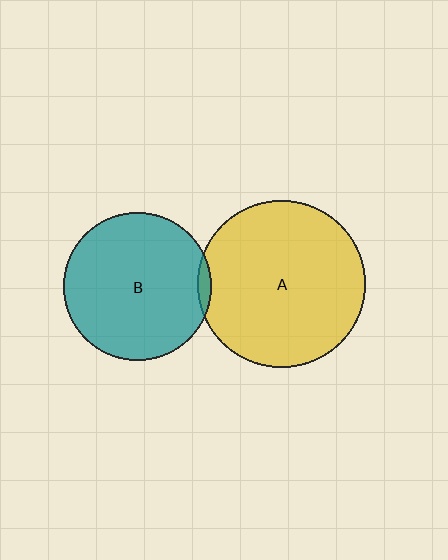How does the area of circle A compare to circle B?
Approximately 1.3 times.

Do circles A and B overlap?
Yes.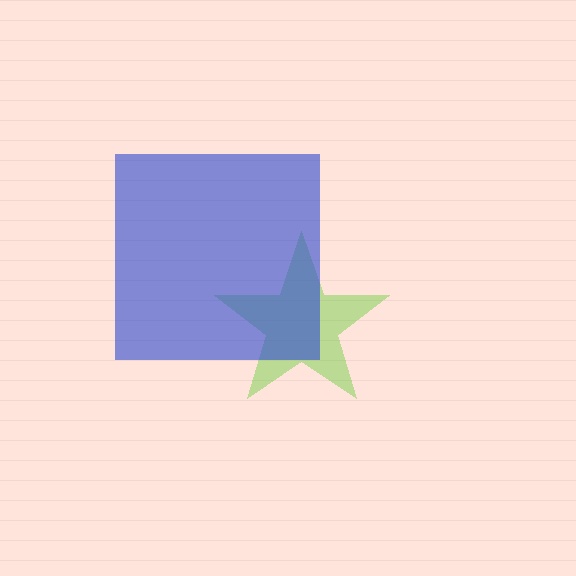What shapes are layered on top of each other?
The layered shapes are: a lime star, a blue square.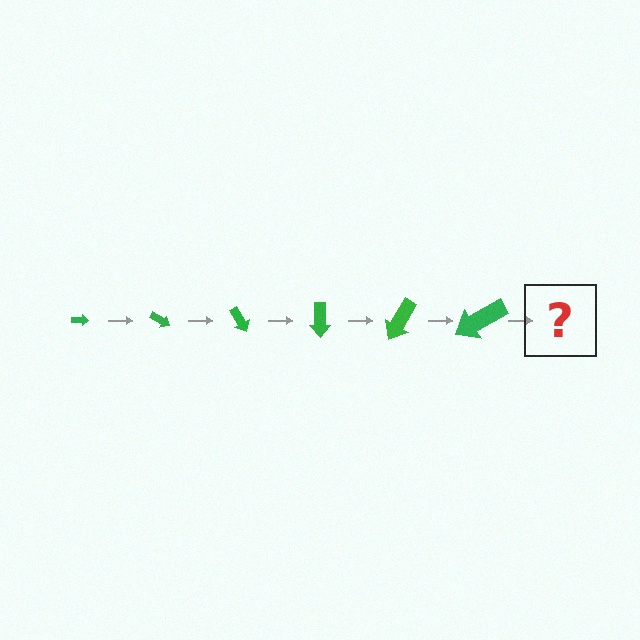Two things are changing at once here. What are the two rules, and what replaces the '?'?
The two rules are that the arrow grows larger each step and it rotates 30 degrees each step. The '?' should be an arrow, larger than the previous one and rotated 180 degrees from the start.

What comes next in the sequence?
The next element should be an arrow, larger than the previous one and rotated 180 degrees from the start.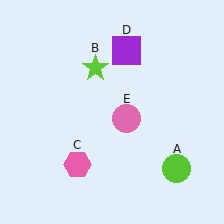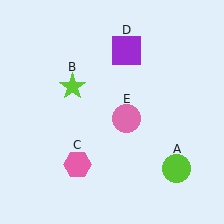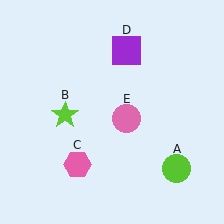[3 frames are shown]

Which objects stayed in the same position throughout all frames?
Lime circle (object A) and pink hexagon (object C) and purple square (object D) and pink circle (object E) remained stationary.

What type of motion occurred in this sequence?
The lime star (object B) rotated counterclockwise around the center of the scene.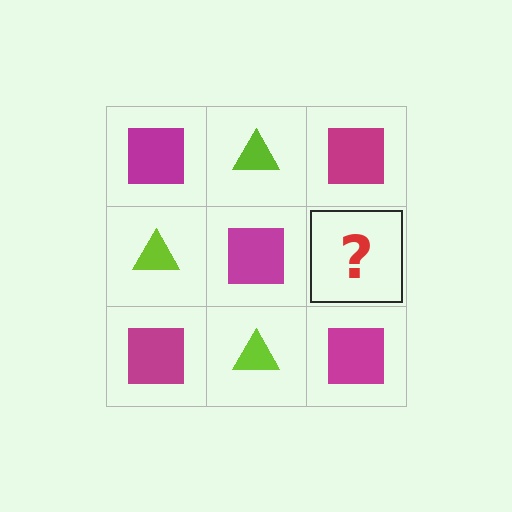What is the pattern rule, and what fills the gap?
The rule is that it alternates magenta square and lime triangle in a checkerboard pattern. The gap should be filled with a lime triangle.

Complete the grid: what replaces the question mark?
The question mark should be replaced with a lime triangle.